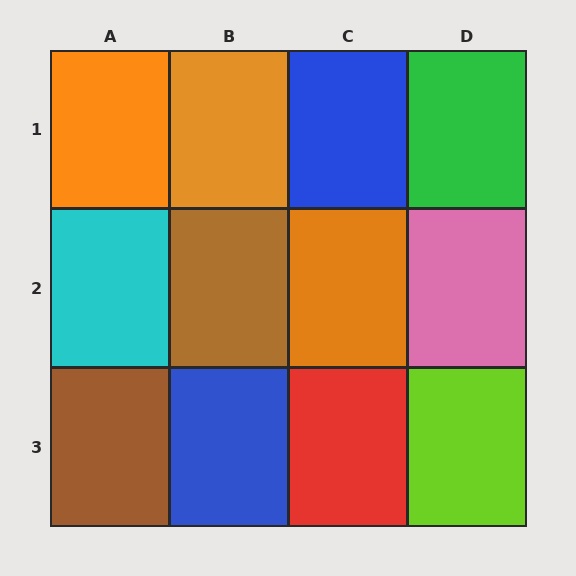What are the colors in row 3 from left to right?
Brown, blue, red, lime.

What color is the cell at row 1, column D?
Green.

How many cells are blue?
2 cells are blue.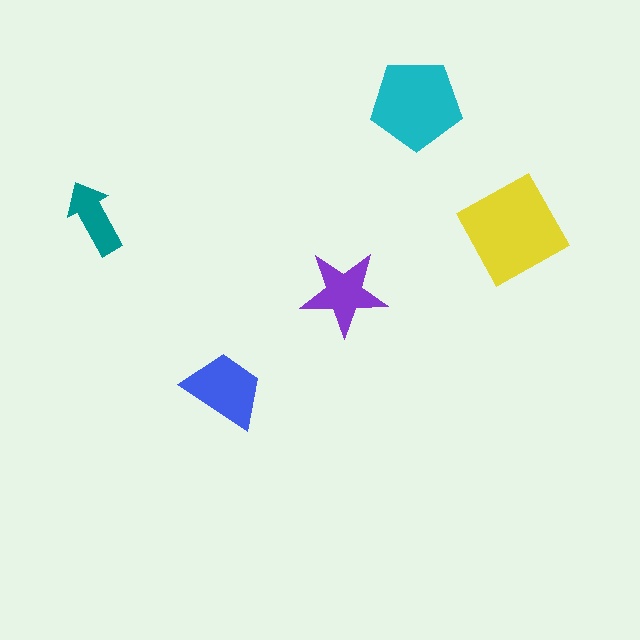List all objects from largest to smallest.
The yellow diamond, the cyan pentagon, the blue trapezoid, the purple star, the teal arrow.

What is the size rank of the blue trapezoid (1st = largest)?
3rd.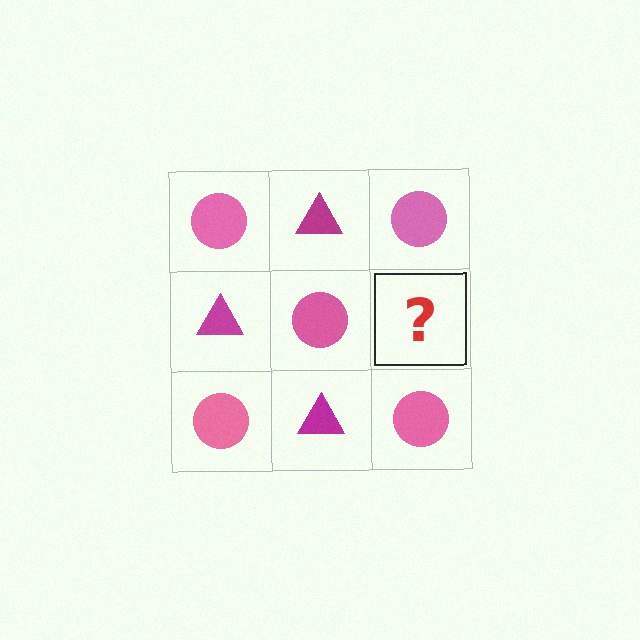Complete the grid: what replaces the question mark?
The question mark should be replaced with a magenta triangle.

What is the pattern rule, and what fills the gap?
The rule is that it alternates pink circle and magenta triangle in a checkerboard pattern. The gap should be filled with a magenta triangle.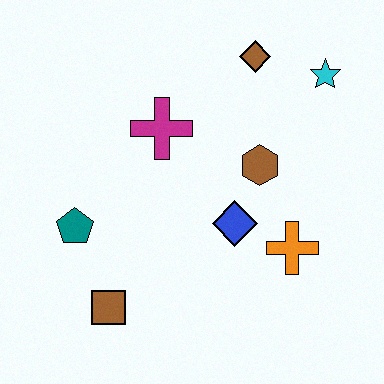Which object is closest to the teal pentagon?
The brown square is closest to the teal pentagon.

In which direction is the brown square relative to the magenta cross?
The brown square is below the magenta cross.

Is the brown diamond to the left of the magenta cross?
No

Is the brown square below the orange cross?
Yes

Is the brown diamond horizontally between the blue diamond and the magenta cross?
No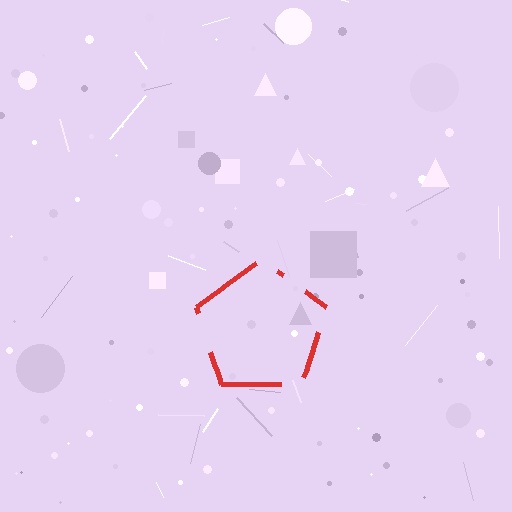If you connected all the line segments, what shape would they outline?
They would outline a pentagon.